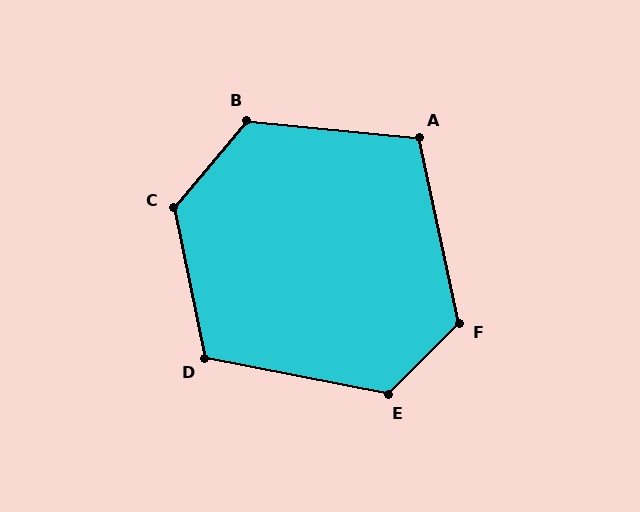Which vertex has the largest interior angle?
C, at approximately 128 degrees.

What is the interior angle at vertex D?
Approximately 113 degrees (obtuse).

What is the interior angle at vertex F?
Approximately 123 degrees (obtuse).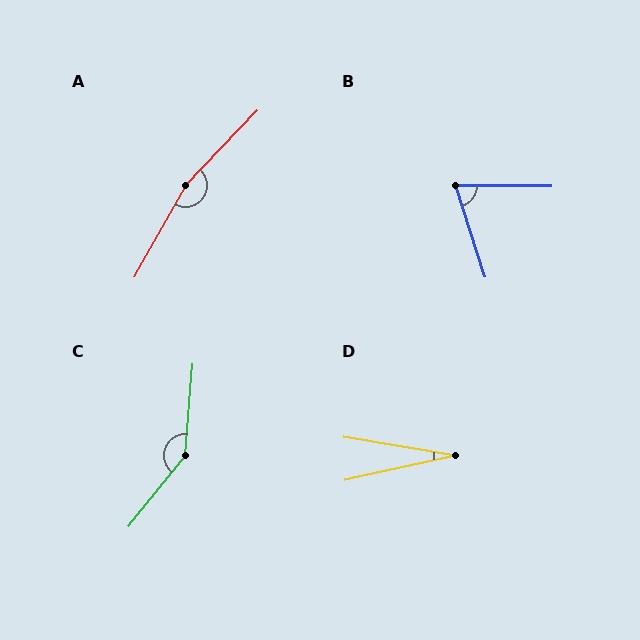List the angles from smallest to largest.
D (22°), B (72°), C (146°), A (166°).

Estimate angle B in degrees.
Approximately 72 degrees.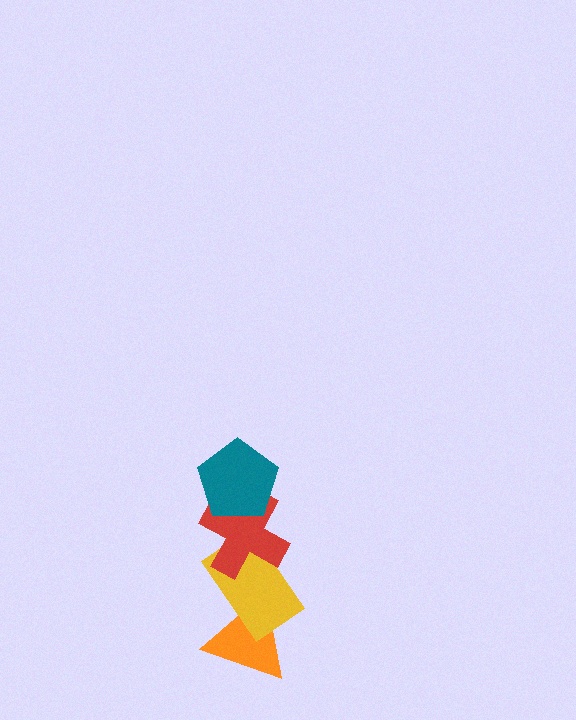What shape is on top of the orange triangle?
The yellow rectangle is on top of the orange triangle.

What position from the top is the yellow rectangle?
The yellow rectangle is 3rd from the top.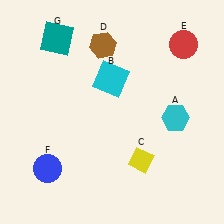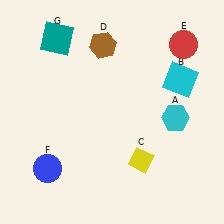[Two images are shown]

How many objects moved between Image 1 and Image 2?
1 object moved between the two images.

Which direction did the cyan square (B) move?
The cyan square (B) moved right.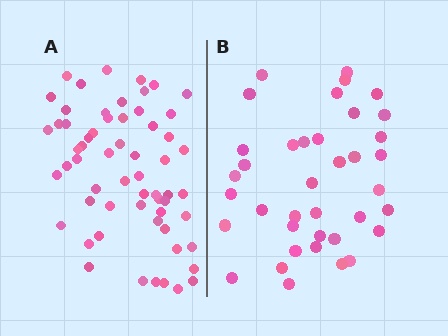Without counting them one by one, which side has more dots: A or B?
Region A (the left region) has more dots.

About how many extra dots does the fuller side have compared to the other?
Region A has approximately 20 more dots than region B.